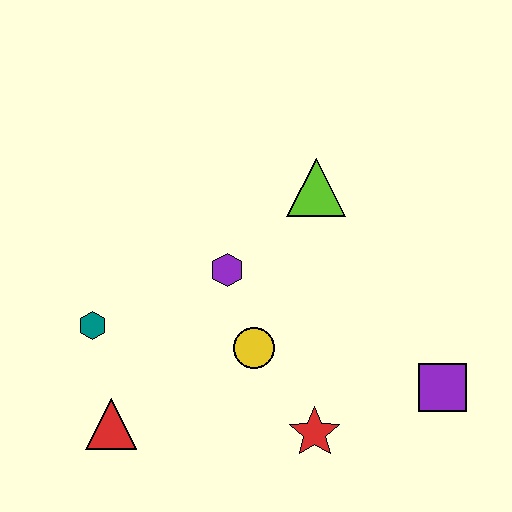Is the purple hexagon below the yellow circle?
No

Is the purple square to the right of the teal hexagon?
Yes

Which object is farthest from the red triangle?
The purple square is farthest from the red triangle.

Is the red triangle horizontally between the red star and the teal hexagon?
Yes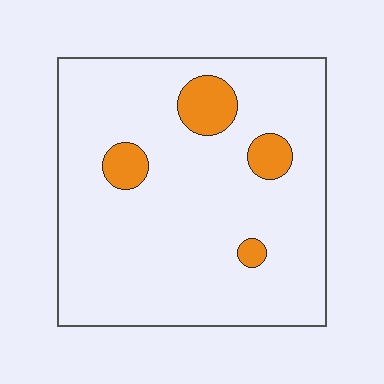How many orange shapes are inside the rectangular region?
4.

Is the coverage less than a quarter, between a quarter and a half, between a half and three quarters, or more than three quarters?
Less than a quarter.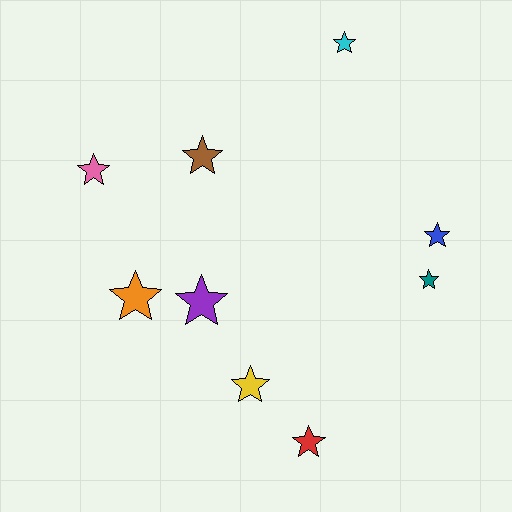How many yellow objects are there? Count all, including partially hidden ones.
There is 1 yellow object.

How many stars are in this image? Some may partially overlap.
There are 9 stars.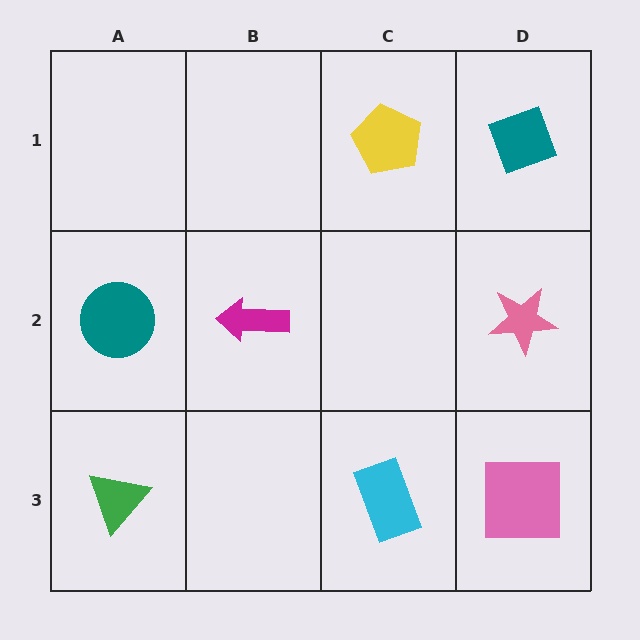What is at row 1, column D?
A teal diamond.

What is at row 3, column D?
A pink square.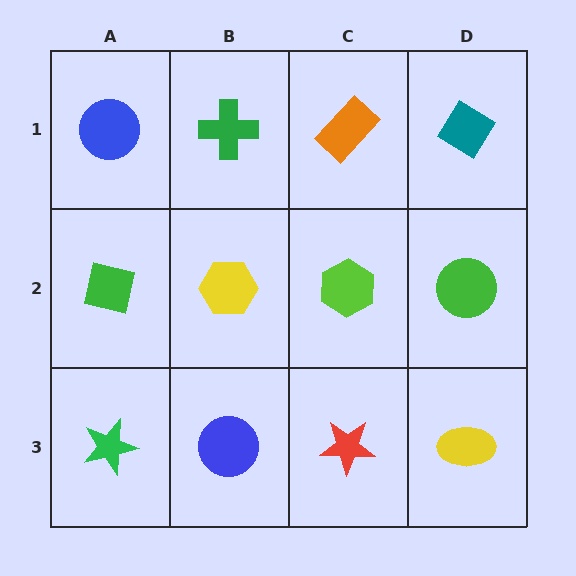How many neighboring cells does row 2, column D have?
3.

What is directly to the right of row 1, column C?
A teal diamond.